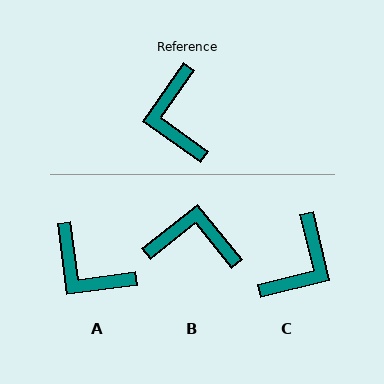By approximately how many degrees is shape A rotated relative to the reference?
Approximately 43 degrees counter-clockwise.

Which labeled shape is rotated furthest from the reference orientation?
C, about 139 degrees away.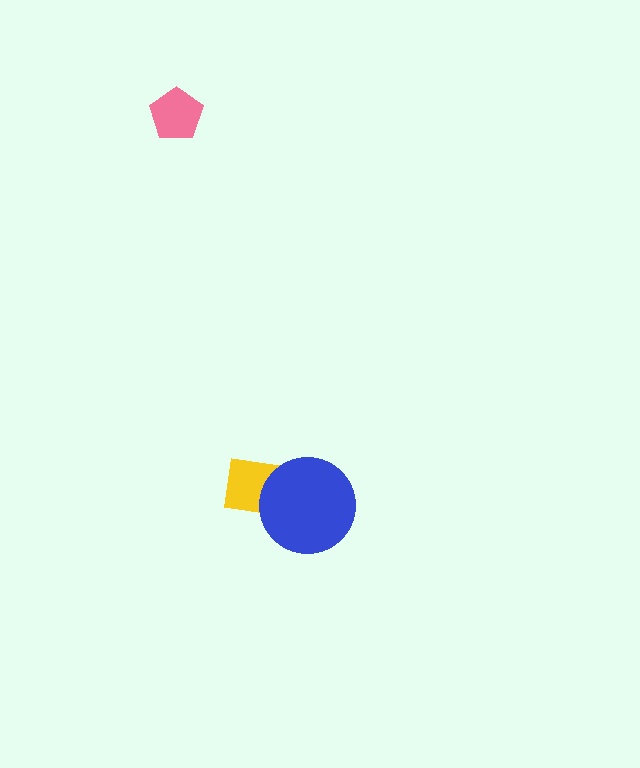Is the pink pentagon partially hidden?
No, no other shape covers it.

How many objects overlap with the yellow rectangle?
1 object overlaps with the yellow rectangle.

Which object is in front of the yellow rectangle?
The blue circle is in front of the yellow rectangle.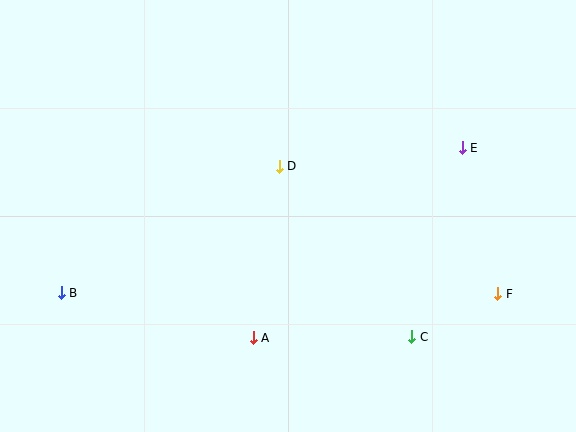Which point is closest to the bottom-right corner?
Point F is closest to the bottom-right corner.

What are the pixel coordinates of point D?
Point D is at (279, 166).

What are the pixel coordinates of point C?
Point C is at (412, 337).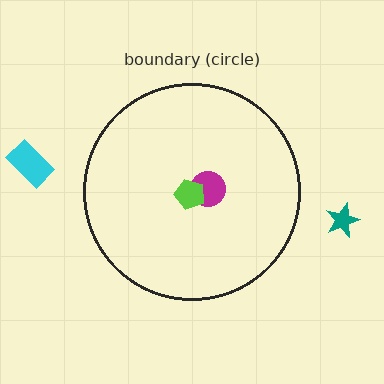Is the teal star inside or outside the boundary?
Outside.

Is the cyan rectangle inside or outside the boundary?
Outside.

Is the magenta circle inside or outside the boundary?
Inside.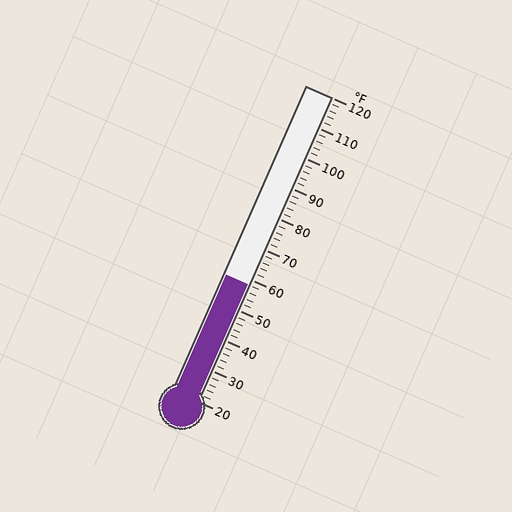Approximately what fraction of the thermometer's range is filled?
The thermometer is filled to approximately 40% of its range.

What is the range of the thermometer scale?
The thermometer scale ranges from 20°F to 120°F.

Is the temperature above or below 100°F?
The temperature is below 100°F.